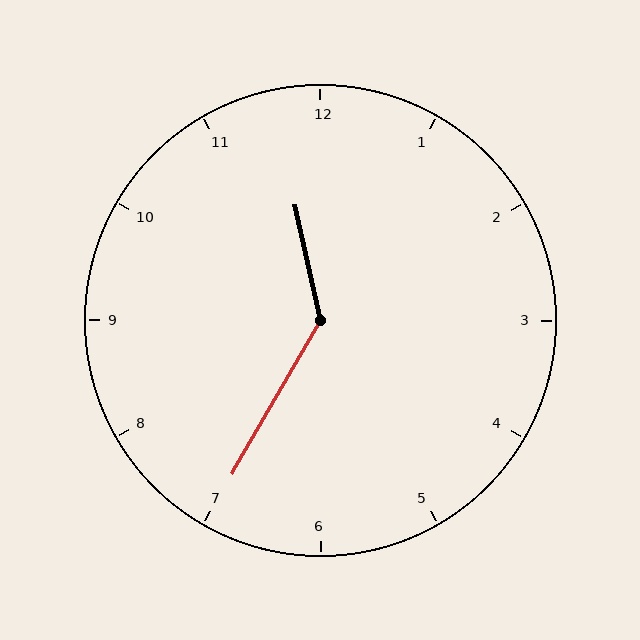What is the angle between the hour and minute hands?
Approximately 138 degrees.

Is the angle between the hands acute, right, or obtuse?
It is obtuse.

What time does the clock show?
11:35.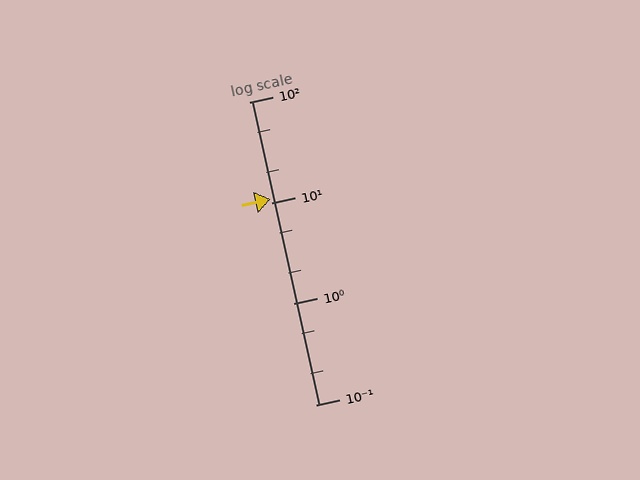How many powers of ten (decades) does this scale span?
The scale spans 3 decades, from 0.1 to 100.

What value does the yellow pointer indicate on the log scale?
The pointer indicates approximately 11.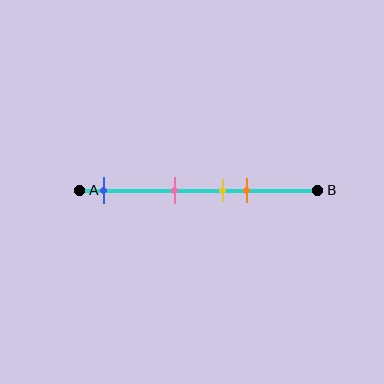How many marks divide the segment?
There are 4 marks dividing the segment.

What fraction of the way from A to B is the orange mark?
The orange mark is approximately 70% (0.7) of the way from A to B.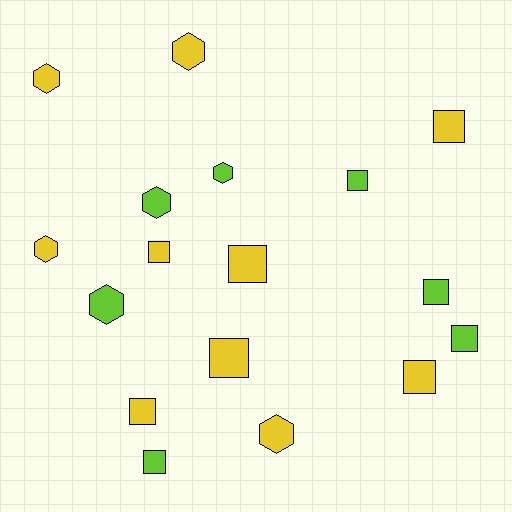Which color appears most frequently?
Yellow, with 10 objects.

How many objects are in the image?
There are 17 objects.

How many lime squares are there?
There are 4 lime squares.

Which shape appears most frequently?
Square, with 10 objects.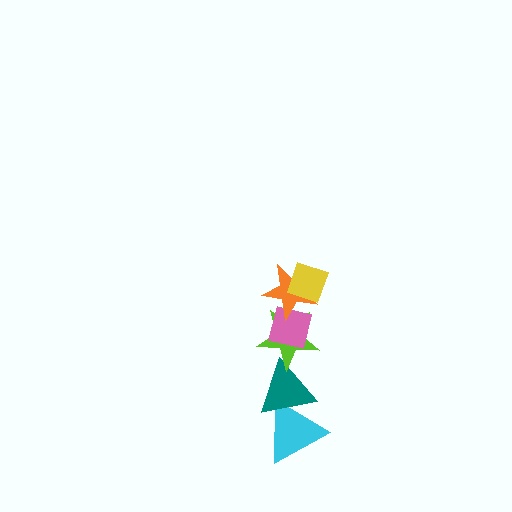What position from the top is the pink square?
The pink square is 3rd from the top.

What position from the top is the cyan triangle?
The cyan triangle is 6th from the top.